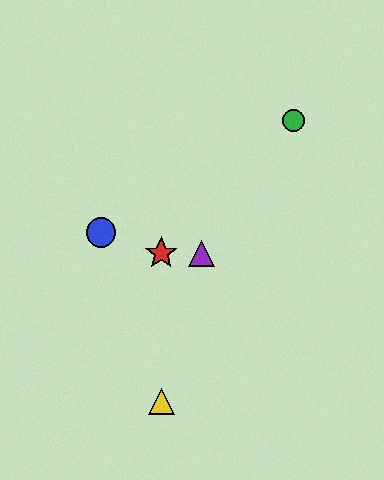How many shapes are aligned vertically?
2 shapes (the red star, the yellow triangle) are aligned vertically.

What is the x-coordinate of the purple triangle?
The purple triangle is at x≈201.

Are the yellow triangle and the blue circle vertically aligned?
No, the yellow triangle is at x≈161 and the blue circle is at x≈101.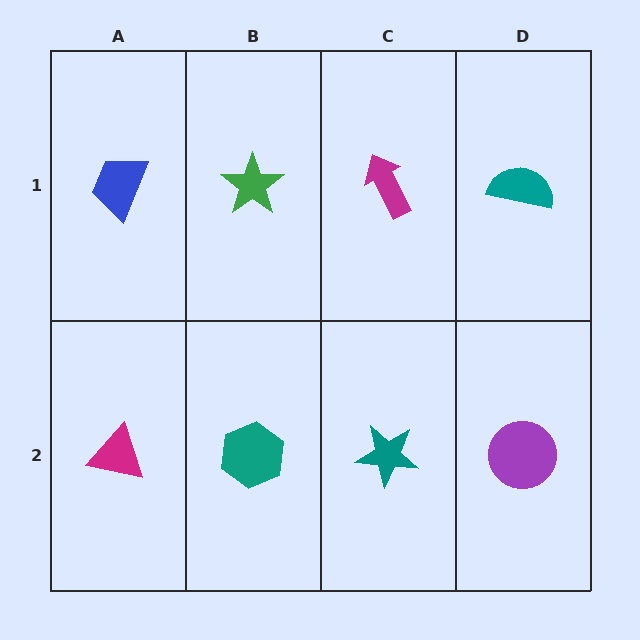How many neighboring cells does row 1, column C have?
3.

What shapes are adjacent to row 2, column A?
A blue trapezoid (row 1, column A), a teal hexagon (row 2, column B).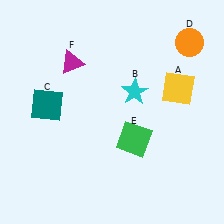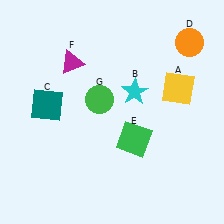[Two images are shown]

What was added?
A green circle (G) was added in Image 2.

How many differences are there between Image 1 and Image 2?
There is 1 difference between the two images.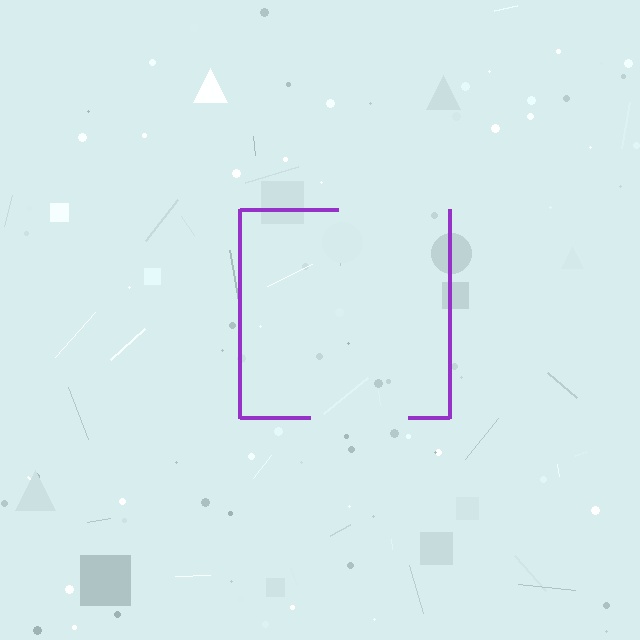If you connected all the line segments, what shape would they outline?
They would outline a square.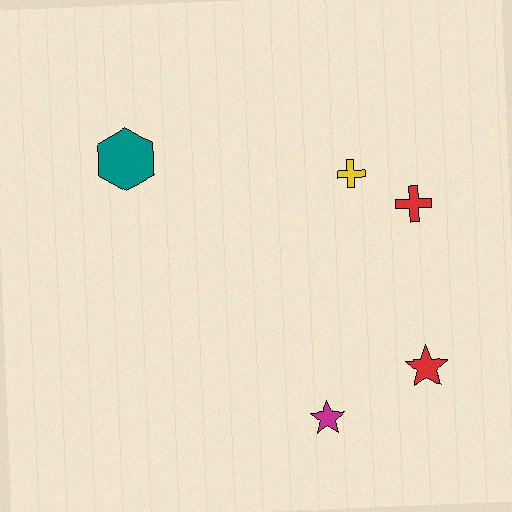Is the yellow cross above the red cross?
Yes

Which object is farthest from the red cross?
The teal hexagon is farthest from the red cross.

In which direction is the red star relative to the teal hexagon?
The red star is to the right of the teal hexagon.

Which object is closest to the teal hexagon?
The yellow cross is closest to the teal hexagon.